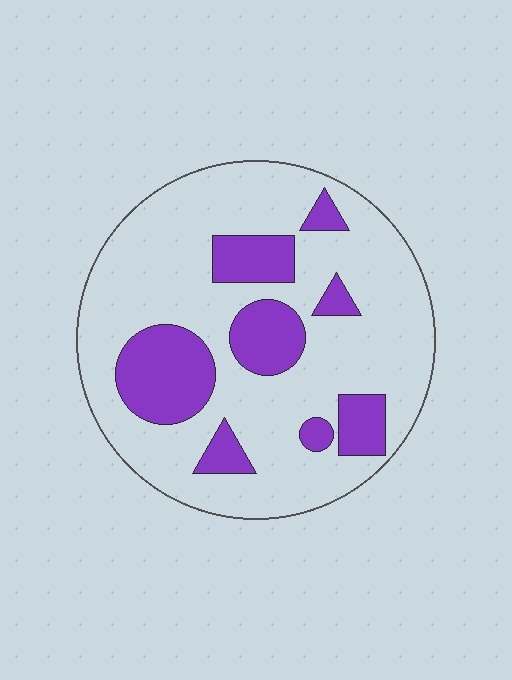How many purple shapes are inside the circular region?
8.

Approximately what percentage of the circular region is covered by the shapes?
Approximately 25%.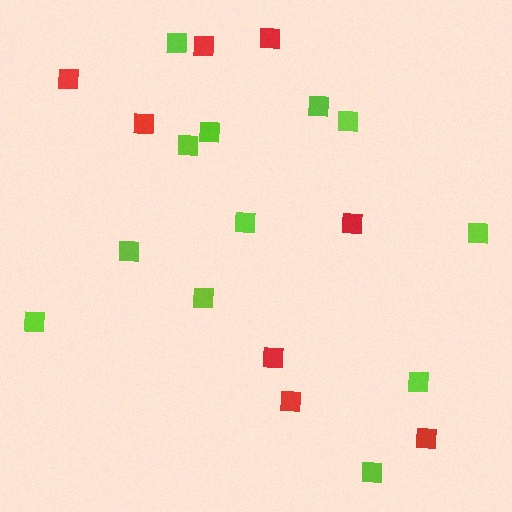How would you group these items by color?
There are 2 groups: one group of red squares (8) and one group of lime squares (12).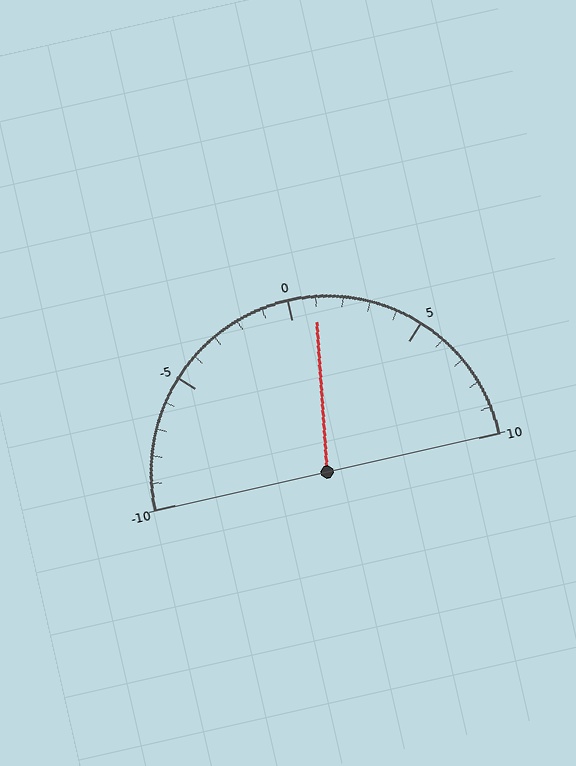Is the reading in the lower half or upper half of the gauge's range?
The reading is in the upper half of the range (-10 to 10).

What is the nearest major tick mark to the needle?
The nearest major tick mark is 0.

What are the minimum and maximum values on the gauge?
The gauge ranges from -10 to 10.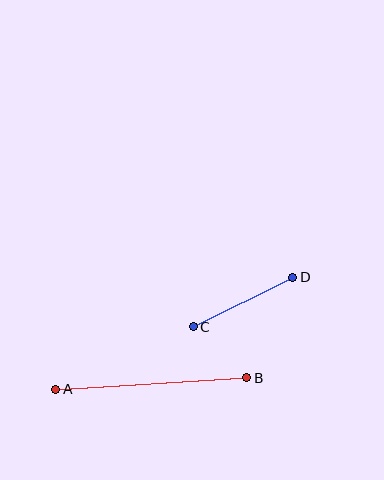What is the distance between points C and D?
The distance is approximately 111 pixels.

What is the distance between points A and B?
The distance is approximately 192 pixels.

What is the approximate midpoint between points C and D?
The midpoint is at approximately (243, 302) pixels.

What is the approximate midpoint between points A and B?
The midpoint is at approximately (151, 384) pixels.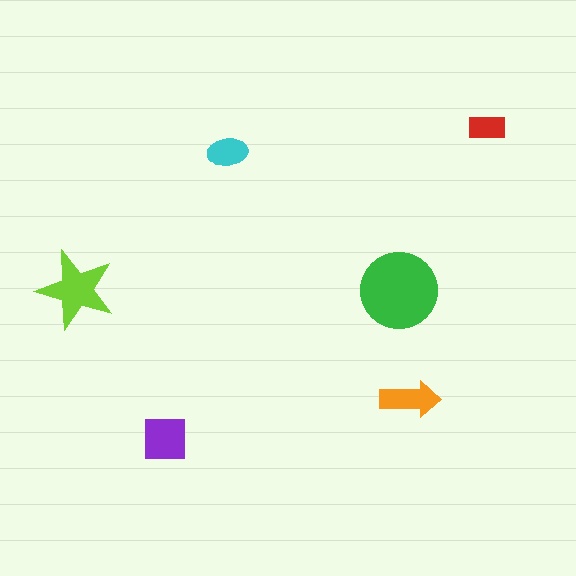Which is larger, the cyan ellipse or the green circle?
The green circle.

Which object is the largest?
The green circle.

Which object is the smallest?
The red rectangle.